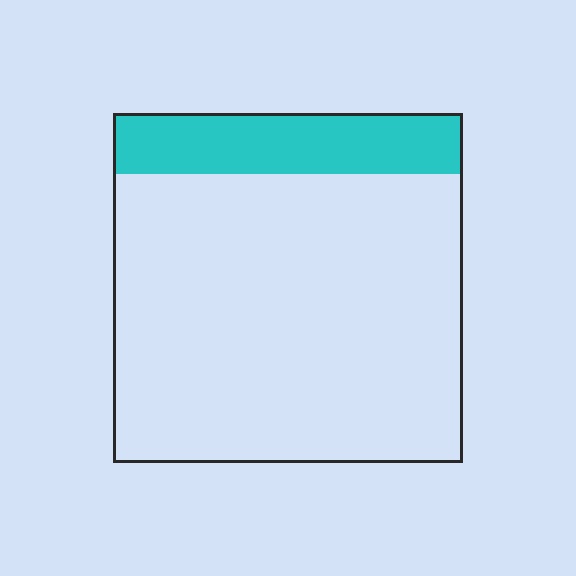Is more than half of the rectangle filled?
No.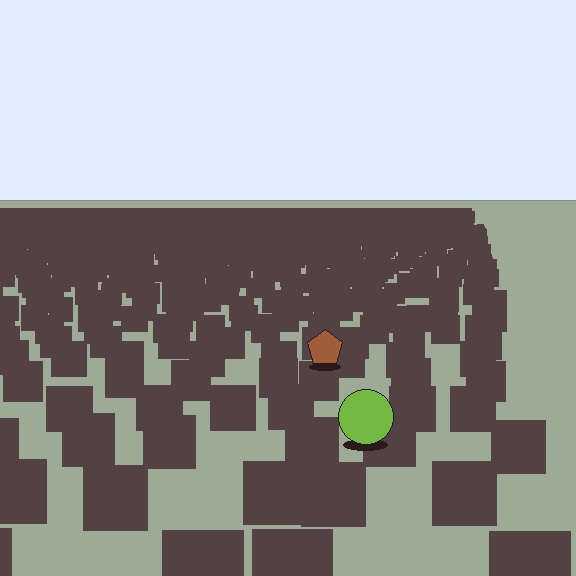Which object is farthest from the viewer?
The brown pentagon is farthest from the viewer. It appears smaller and the ground texture around it is denser.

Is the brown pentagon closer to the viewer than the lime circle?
No. The lime circle is closer — you can tell from the texture gradient: the ground texture is coarser near it.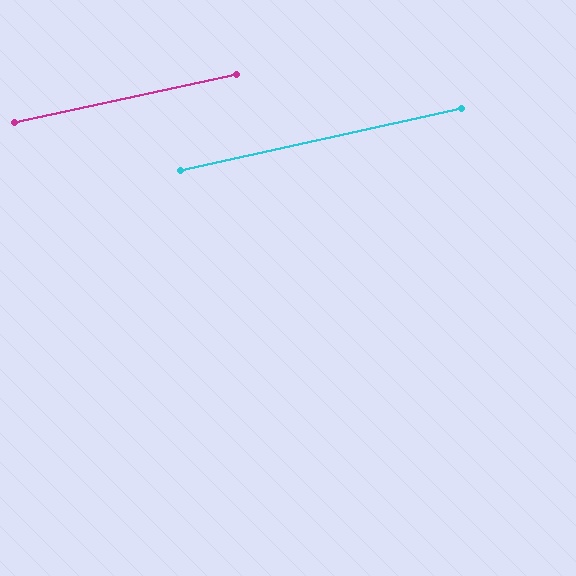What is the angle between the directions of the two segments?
Approximately 0 degrees.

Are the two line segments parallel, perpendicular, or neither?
Parallel — their directions differ by only 0.2°.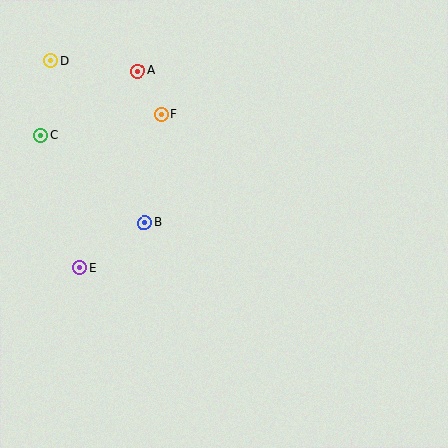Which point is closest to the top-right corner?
Point F is closest to the top-right corner.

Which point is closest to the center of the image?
Point B at (145, 223) is closest to the center.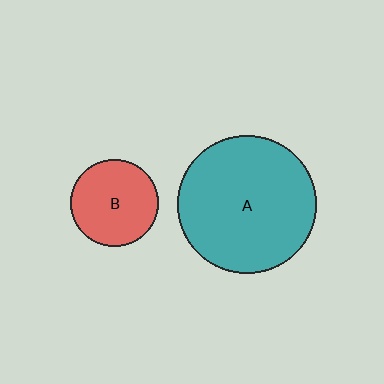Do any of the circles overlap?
No, none of the circles overlap.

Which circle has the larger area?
Circle A (teal).